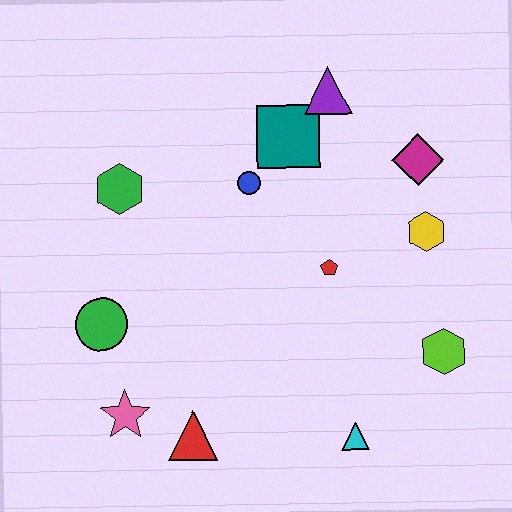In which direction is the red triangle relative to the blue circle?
The red triangle is below the blue circle.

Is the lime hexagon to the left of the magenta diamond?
No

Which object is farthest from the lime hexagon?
The green hexagon is farthest from the lime hexagon.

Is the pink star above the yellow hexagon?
No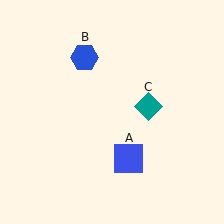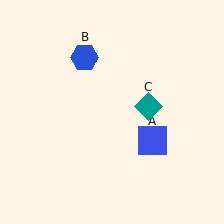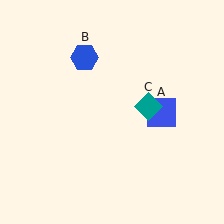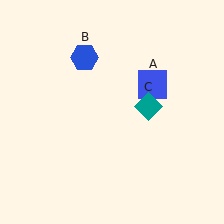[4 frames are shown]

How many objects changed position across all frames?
1 object changed position: blue square (object A).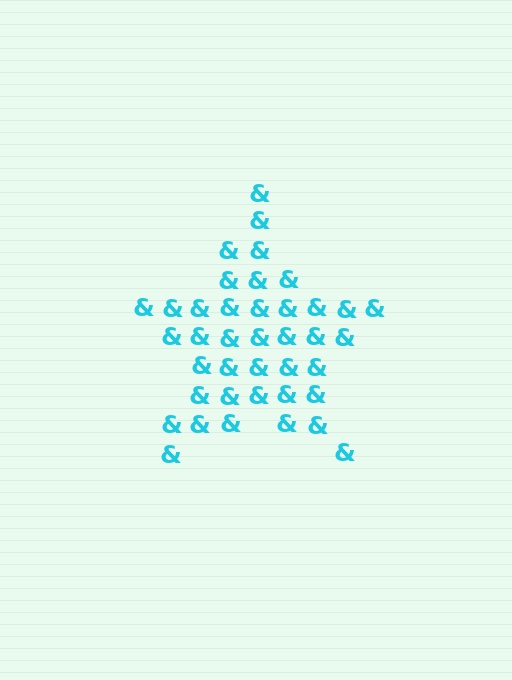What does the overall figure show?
The overall figure shows a star.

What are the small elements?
The small elements are ampersands.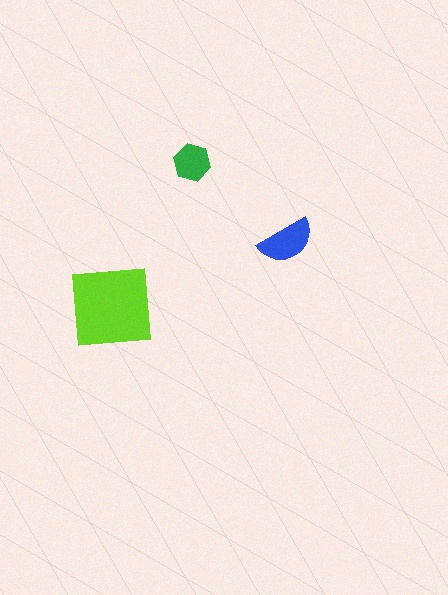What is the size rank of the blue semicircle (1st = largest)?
2nd.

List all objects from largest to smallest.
The lime square, the blue semicircle, the green hexagon.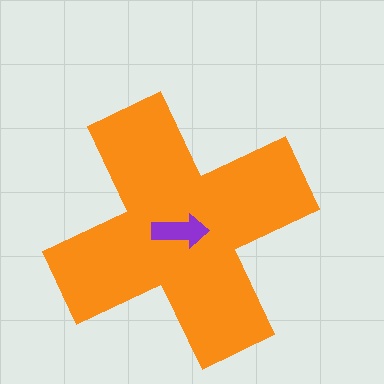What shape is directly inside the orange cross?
The purple arrow.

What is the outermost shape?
The orange cross.